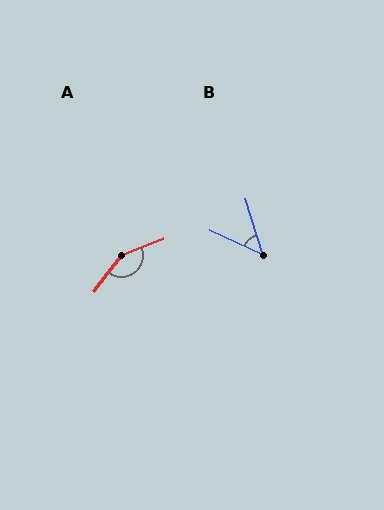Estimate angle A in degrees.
Approximately 149 degrees.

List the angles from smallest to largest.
B (48°), A (149°).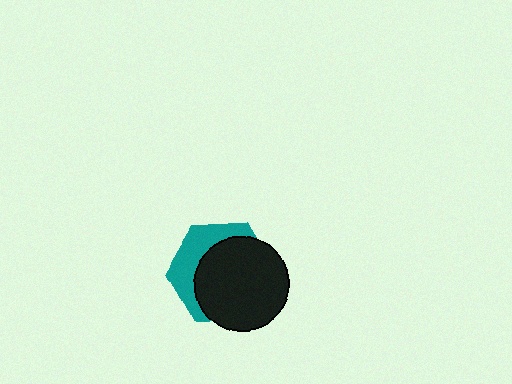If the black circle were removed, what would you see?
You would see the complete teal hexagon.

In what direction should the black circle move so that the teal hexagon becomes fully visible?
The black circle should move toward the lower-right. That is the shortest direction to clear the overlap and leave the teal hexagon fully visible.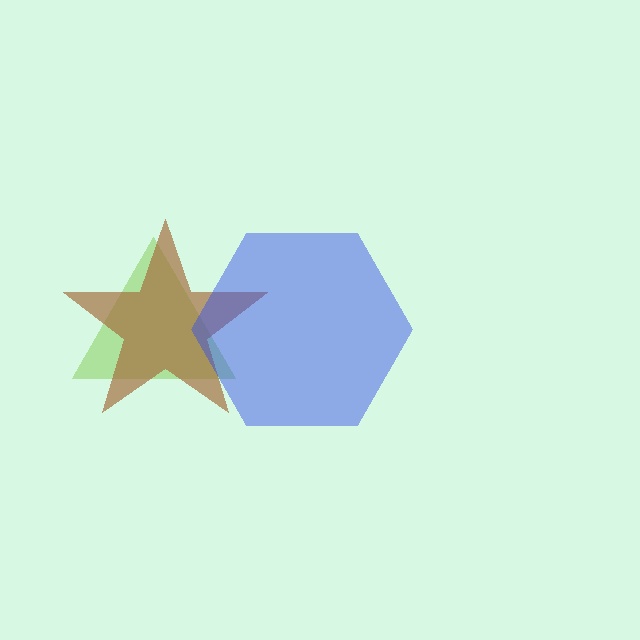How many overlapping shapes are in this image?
There are 3 overlapping shapes in the image.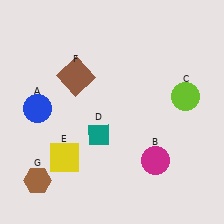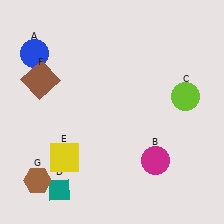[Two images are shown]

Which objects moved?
The objects that moved are: the blue circle (A), the teal diamond (D), the brown square (F).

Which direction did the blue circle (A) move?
The blue circle (A) moved up.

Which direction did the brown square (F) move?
The brown square (F) moved left.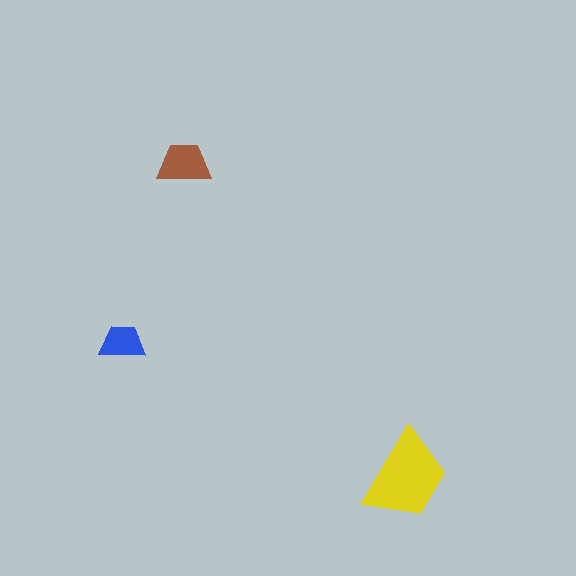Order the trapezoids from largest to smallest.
the yellow one, the brown one, the blue one.